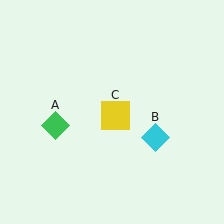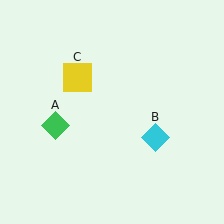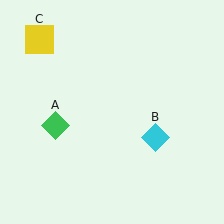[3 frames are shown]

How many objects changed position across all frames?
1 object changed position: yellow square (object C).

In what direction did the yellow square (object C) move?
The yellow square (object C) moved up and to the left.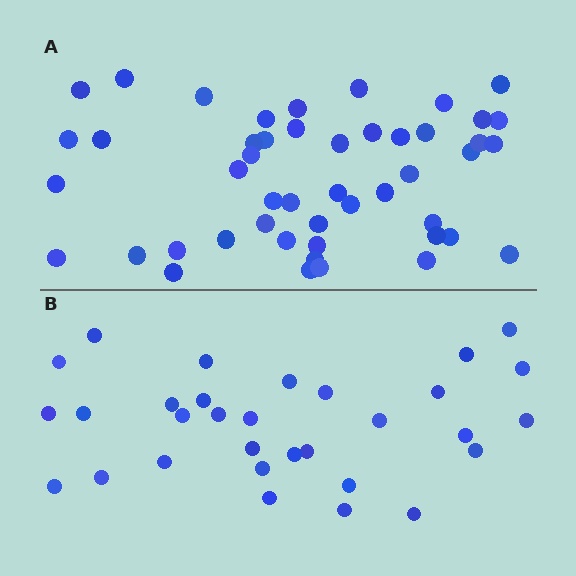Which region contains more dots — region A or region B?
Region A (the top region) has more dots.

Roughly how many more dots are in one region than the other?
Region A has approximately 15 more dots than region B.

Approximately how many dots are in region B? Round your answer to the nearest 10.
About 30 dots. (The exact count is 31, which rounds to 30.)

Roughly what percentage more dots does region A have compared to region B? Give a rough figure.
About 55% more.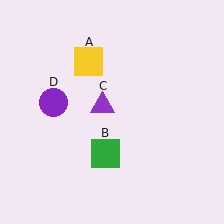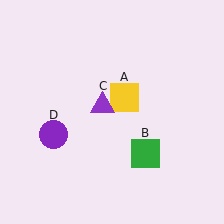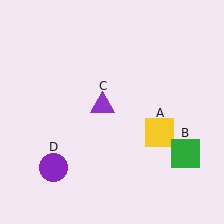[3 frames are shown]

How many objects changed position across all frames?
3 objects changed position: yellow square (object A), green square (object B), purple circle (object D).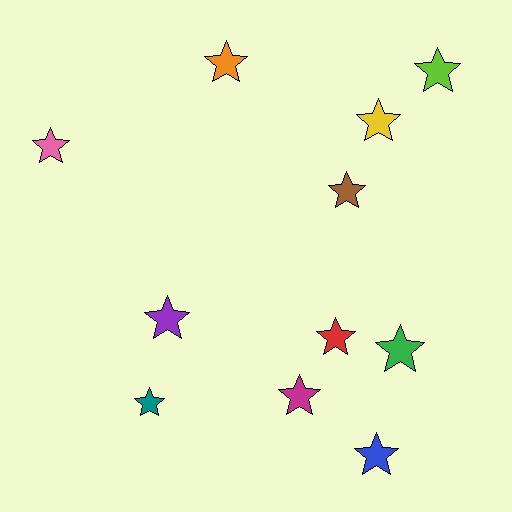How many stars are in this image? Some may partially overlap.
There are 11 stars.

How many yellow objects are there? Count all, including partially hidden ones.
There is 1 yellow object.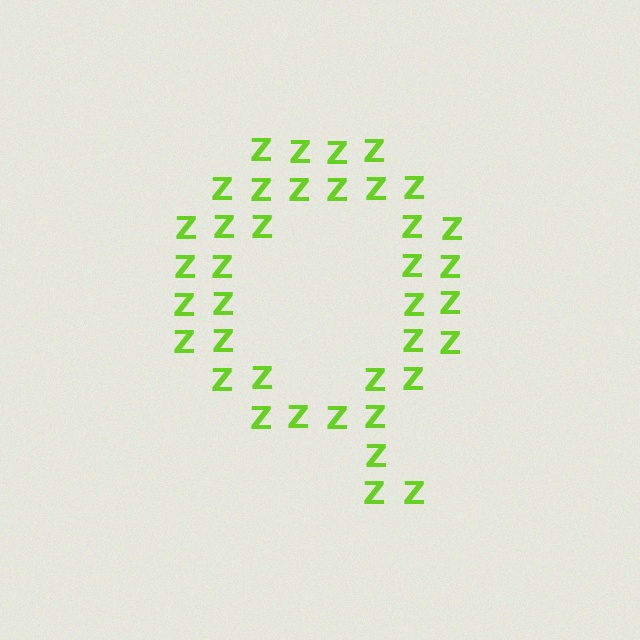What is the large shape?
The large shape is the letter Q.